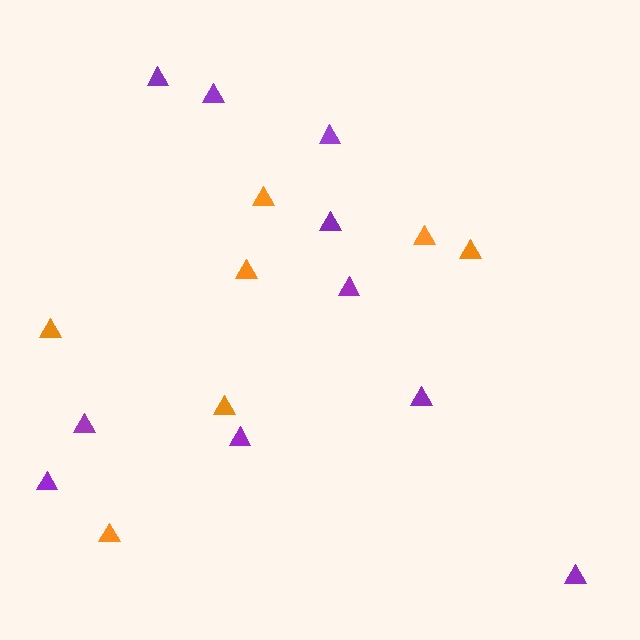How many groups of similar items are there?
There are 2 groups: one group of purple triangles (10) and one group of orange triangles (7).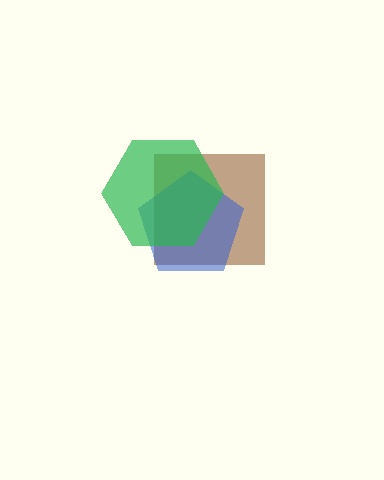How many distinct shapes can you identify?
There are 3 distinct shapes: a brown square, a blue pentagon, a green hexagon.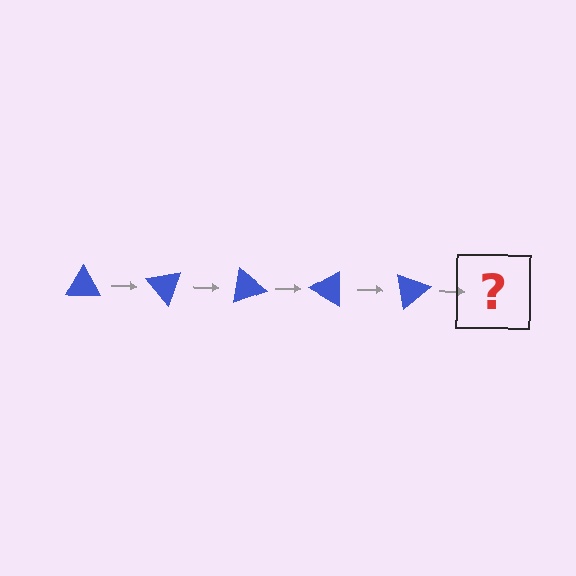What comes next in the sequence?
The next element should be a blue triangle rotated 250 degrees.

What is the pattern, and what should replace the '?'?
The pattern is that the triangle rotates 50 degrees each step. The '?' should be a blue triangle rotated 250 degrees.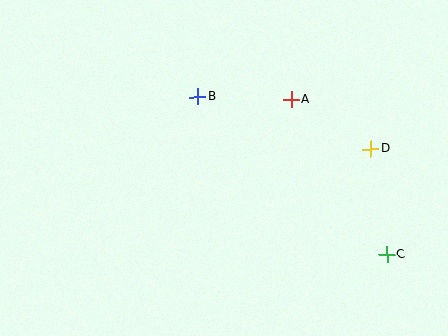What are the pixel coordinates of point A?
Point A is at (291, 99).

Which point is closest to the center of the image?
Point B at (197, 97) is closest to the center.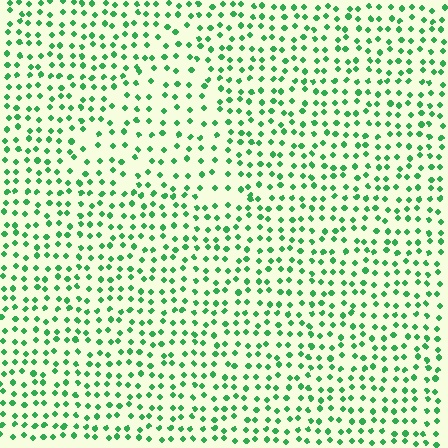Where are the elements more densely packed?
The elements are more densely packed outside the triangle boundary.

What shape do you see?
I see a triangle.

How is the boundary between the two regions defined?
The boundary is defined by a change in element density (approximately 1.5x ratio). All elements are the same color, size, and shape.